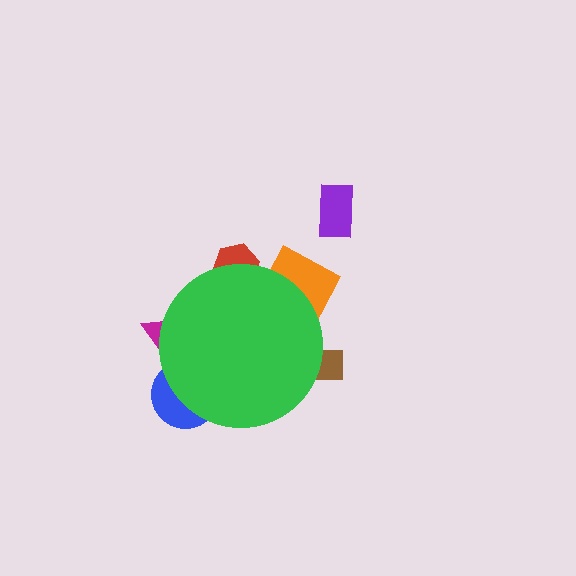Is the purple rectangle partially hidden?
No, the purple rectangle is fully visible.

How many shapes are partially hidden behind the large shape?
5 shapes are partially hidden.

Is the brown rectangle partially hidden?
Yes, the brown rectangle is partially hidden behind the green circle.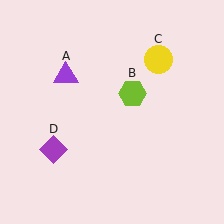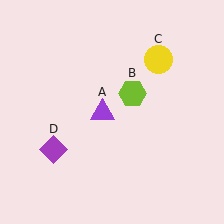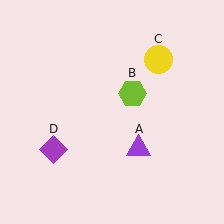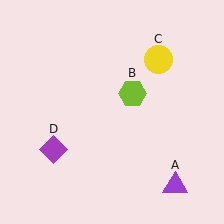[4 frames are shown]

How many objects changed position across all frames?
1 object changed position: purple triangle (object A).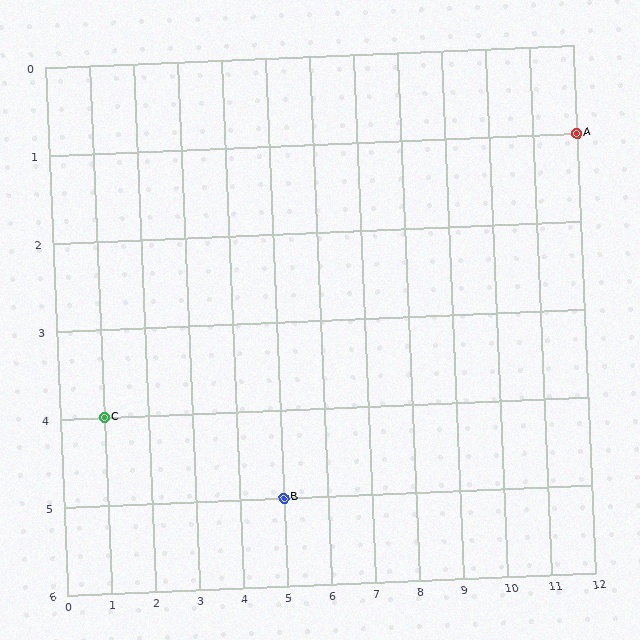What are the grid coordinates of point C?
Point C is at grid coordinates (1, 4).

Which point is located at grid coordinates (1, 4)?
Point C is at (1, 4).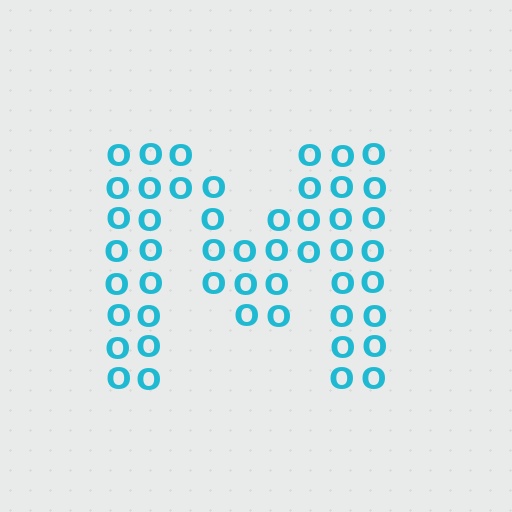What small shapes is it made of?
It is made of small letter O's.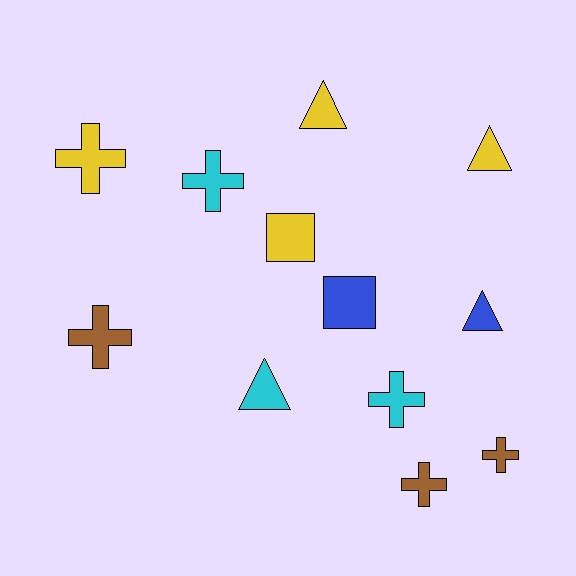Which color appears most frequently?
Yellow, with 4 objects.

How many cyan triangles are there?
There is 1 cyan triangle.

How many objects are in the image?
There are 12 objects.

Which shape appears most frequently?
Cross, with 6 objects.